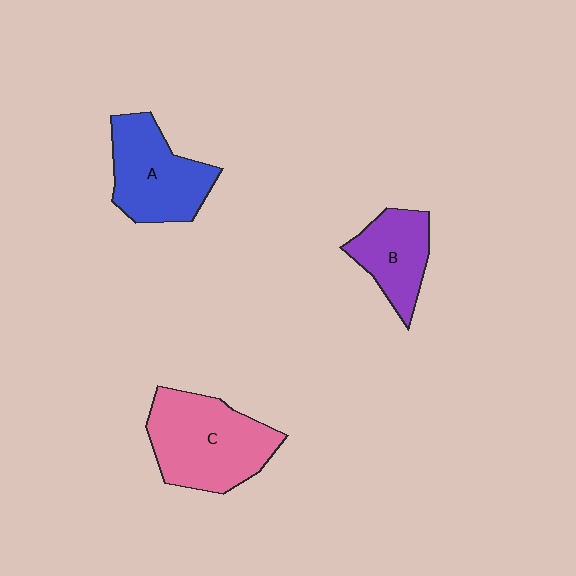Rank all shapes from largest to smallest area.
From largest to smallest: C (pink), A (blue), B (purple).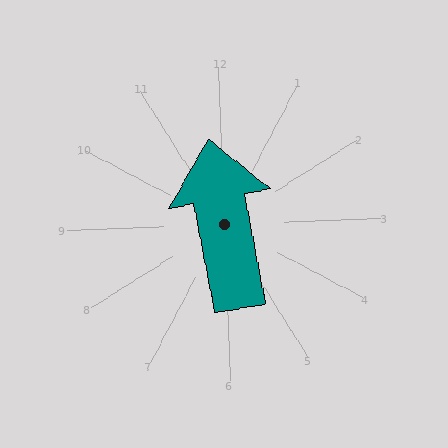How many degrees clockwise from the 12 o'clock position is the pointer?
Approximately 351 degrees.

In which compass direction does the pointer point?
North.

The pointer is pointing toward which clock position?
Roughly 12 o'clock.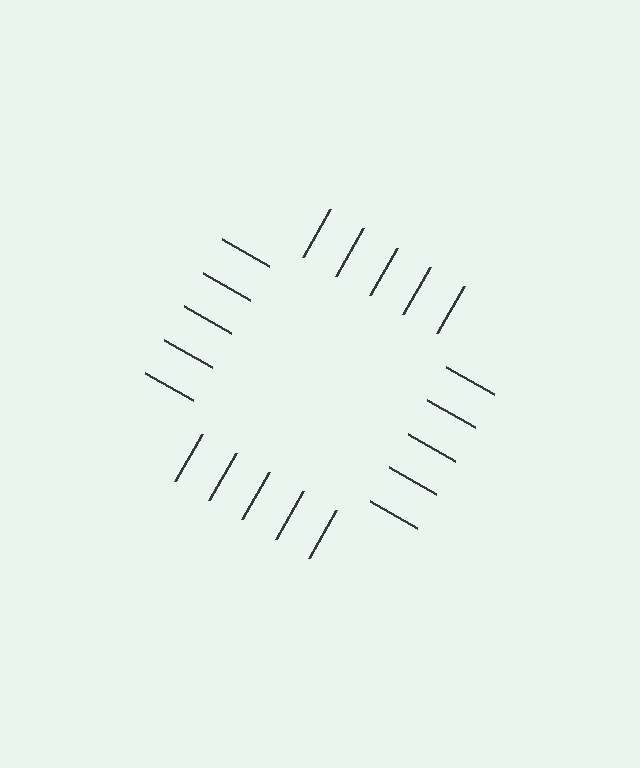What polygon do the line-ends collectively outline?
An illusory square — the line segments terminate on its edges but no continuous stroke is drawn.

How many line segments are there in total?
20 — 5 along each of the 4 edges.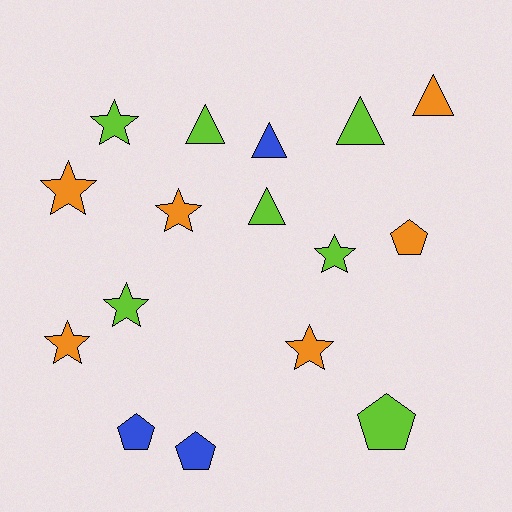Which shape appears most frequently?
Star, with 7 objects.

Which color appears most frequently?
Lime, with 7 objects.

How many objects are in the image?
There are 16 objects.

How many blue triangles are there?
There is 1 blue triangle.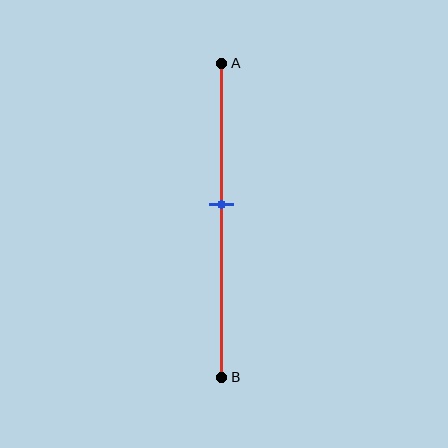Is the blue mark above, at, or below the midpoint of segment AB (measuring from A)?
The blue mark is above the midpoint of segment AB.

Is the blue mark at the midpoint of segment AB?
No, the mark is at about 45% from A, not at the 50% midpoint.